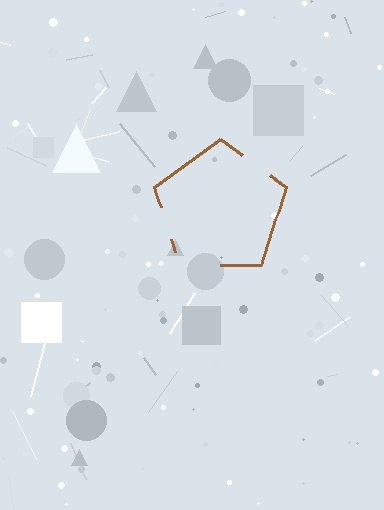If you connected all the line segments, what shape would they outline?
They would outline a pentagon.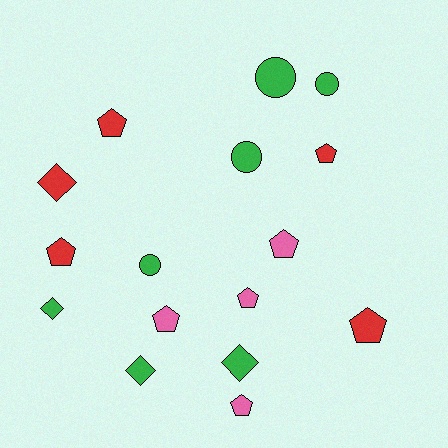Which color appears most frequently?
Green, with 7 objects.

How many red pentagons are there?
There are 4 red pentagons.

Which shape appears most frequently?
Pentagon, with 8 objects.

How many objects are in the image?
There are 16 objects.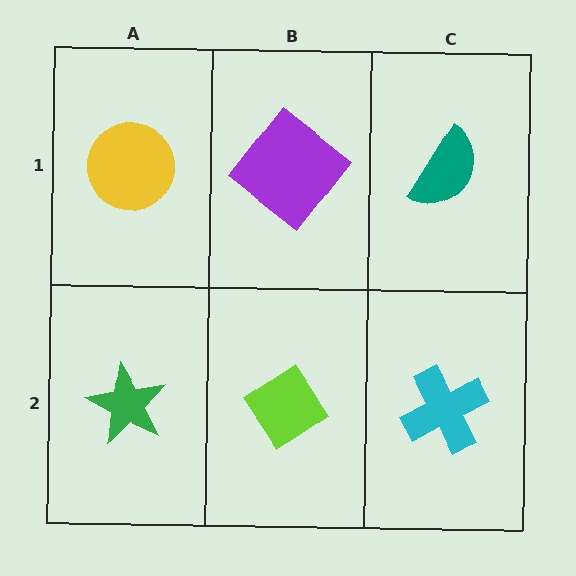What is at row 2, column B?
A lime diamond.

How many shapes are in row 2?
3 shapes.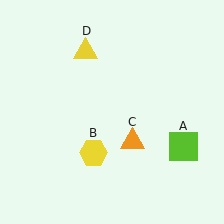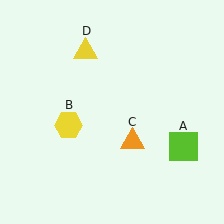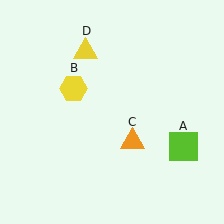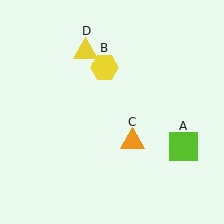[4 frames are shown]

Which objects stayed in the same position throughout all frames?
Lime square (object A) and orange triangle (object C) and yellow triangle (object D) remained stationary.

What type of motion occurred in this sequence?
The yellow hexagon (object B) rotated clockwise around the center of the scene.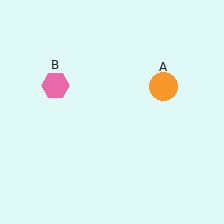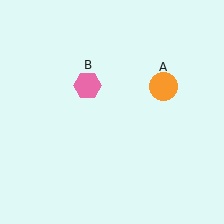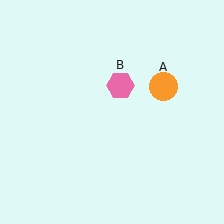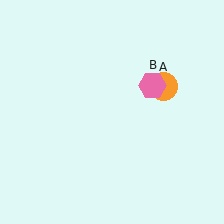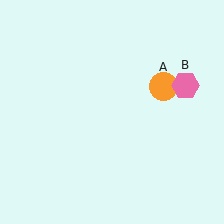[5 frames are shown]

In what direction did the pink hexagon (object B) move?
The pink hexagon (object B) moved right.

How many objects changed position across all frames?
1 object changed position: pink hexagon (object B).